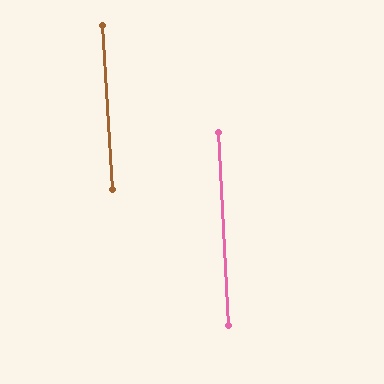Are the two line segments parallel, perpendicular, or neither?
Parallel — their directions differ by only 0.2°.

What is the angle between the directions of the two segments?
Approximately 0 degrees.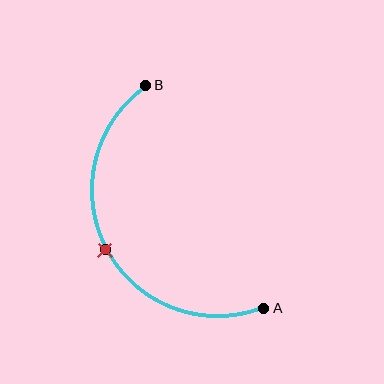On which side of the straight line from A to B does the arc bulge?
The arc bulges to the left of the straight line connecting A and B.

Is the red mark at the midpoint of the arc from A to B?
Yes. The red mark lies on the arc at equal arc-length from both A and B — it is the arc midpoint.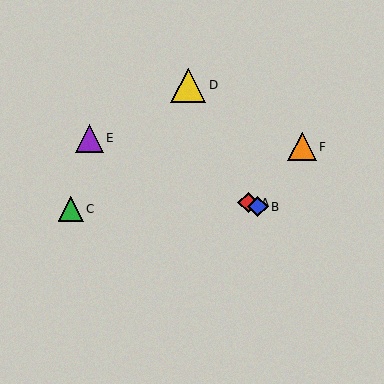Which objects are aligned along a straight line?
Objects A, B, E are aligned along a straight line.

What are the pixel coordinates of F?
Object F is at (302, 147).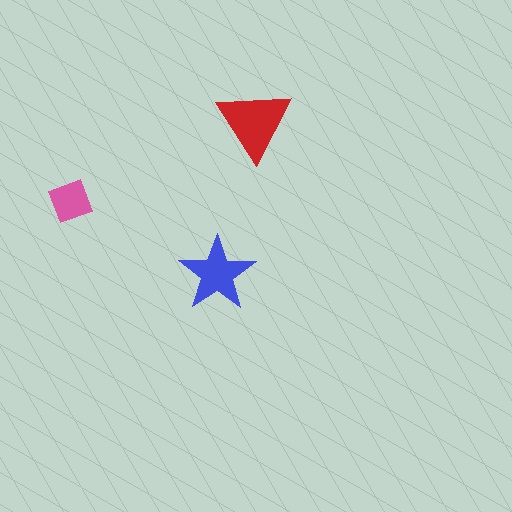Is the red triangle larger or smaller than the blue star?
Larger.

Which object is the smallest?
The pink square.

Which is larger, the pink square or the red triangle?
The red triangle.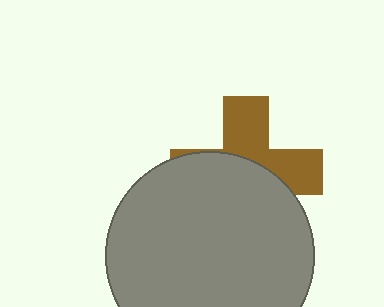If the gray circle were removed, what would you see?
You would see the complete brown cross.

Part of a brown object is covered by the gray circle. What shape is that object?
It is a cross.